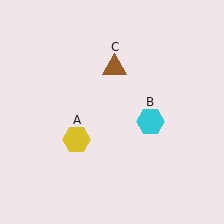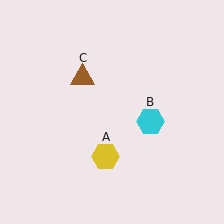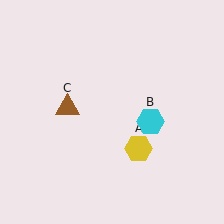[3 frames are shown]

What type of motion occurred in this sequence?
The yellow hexagon (object A), brown triangle (object C) rotated counterclockwise around the center of the scene.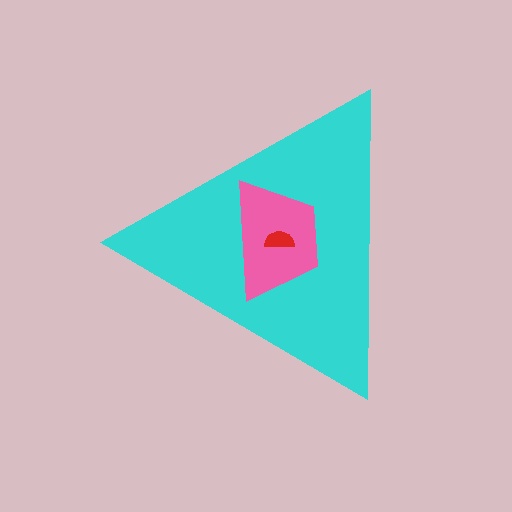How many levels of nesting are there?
3.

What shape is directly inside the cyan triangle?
The pink trapezoid.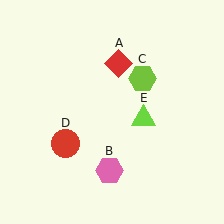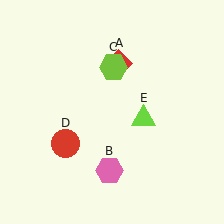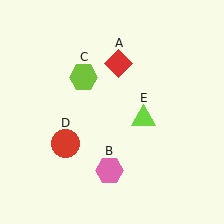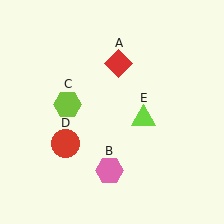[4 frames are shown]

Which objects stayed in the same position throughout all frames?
Red diamond (object A) and pink hexagon (object B) and red circle (object D) and lime triangle (object E) remained stationary.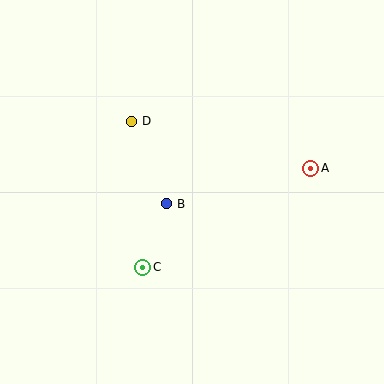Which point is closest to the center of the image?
Point B at (167, 204) is closest to the center.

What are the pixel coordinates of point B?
Point B is at (167, 204).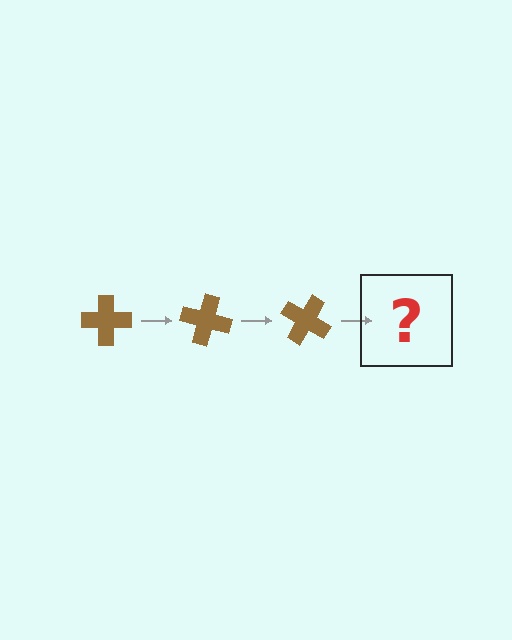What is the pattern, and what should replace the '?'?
The pattern is that the cross rotates 15 degrees each step. The '?' should be a brown cross rotated 45 degrees.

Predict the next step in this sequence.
The next step is a brown cross rotated 45 degrees.